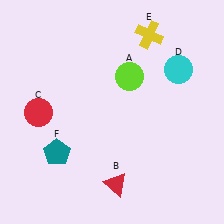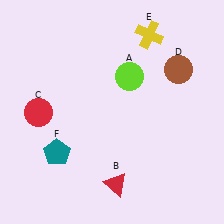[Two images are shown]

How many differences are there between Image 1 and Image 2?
There is 1 difference between the two images.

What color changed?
The circle (D) changed from cyan in Image 1 to brown in Image 2.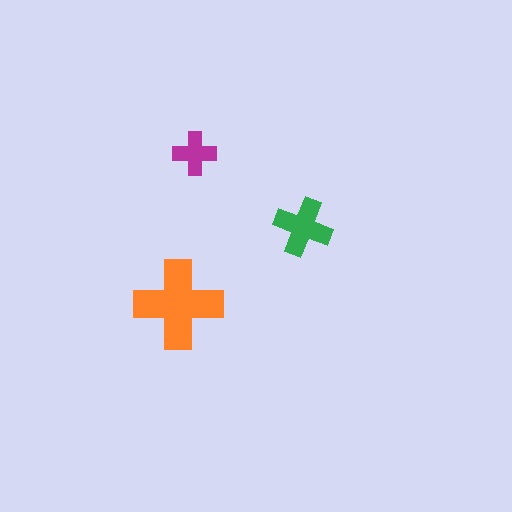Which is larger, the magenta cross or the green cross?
The green one.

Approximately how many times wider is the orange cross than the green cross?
About 1.5 times wider.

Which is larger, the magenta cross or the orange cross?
The orange one.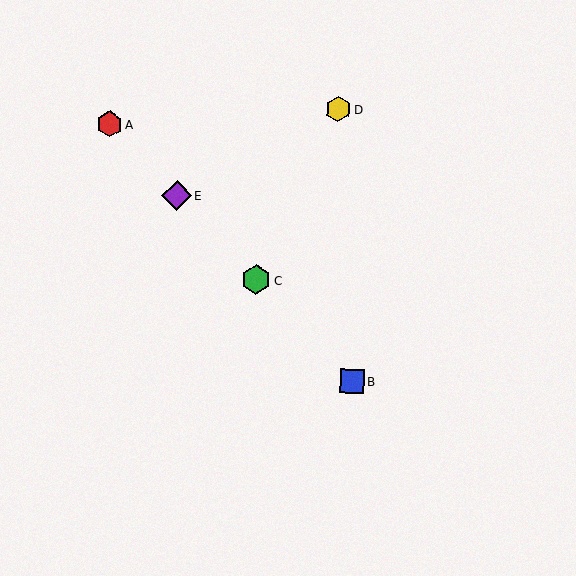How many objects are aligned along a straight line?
4 objects (A, B, C, E) are aligned along a straight line.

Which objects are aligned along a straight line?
Objects A, B, C, E are aligned along a straight line.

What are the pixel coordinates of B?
Object B is at (352, 381).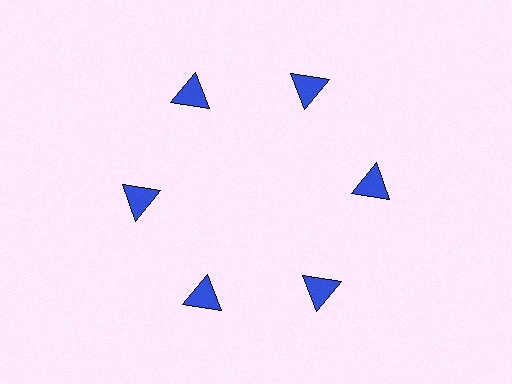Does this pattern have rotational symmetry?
Yes, this pattern has 6-fold rotational symmetry. It looks the same after rotating 60 degrees around the center.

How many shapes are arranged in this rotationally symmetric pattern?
There are 6 shapes, arranged in 6 groups of 1.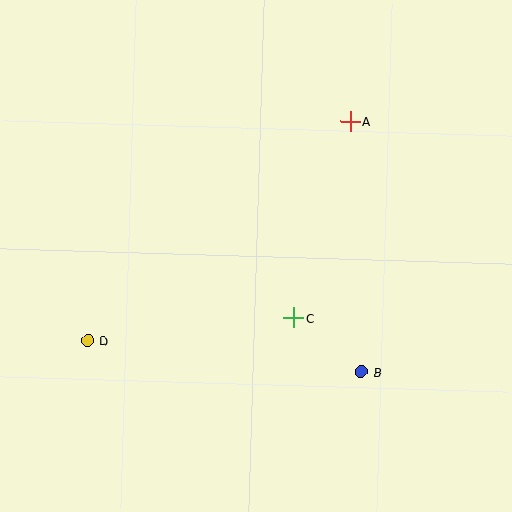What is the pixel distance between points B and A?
The distance between B and A is 251 pixels.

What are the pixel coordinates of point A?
Point A is at (350, 121).